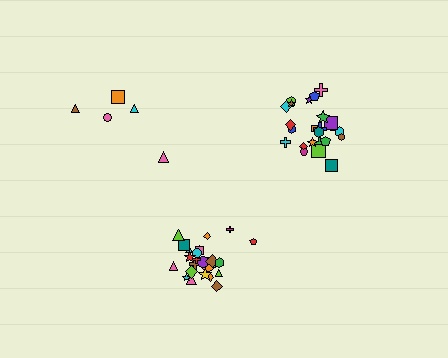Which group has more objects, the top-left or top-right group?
The top-right group.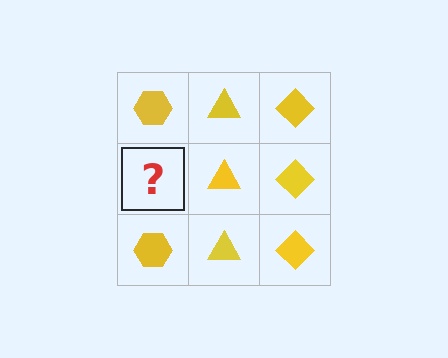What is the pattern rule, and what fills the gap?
The rule is that each column has a consistent shape. The gap should be filled with a yellow hexagon.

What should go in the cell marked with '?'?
The missing cell should contain a yellow hexagon.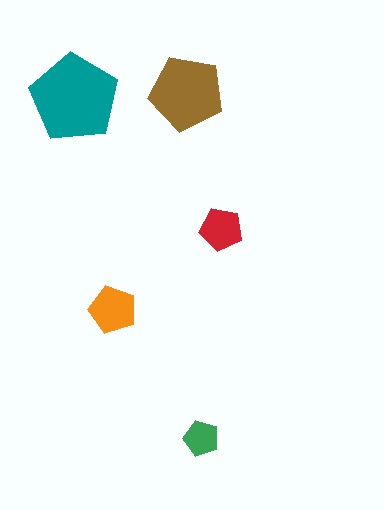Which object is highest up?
The brown pentagon is topmost.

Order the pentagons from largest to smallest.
the teal one, the brown one, the orange one, the red one, the green one.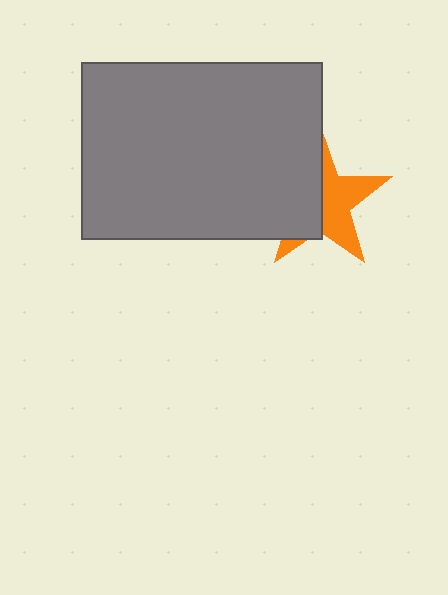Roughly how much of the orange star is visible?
About half of it is visible (roughly 49%).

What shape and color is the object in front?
The object in front is a gray rectangle.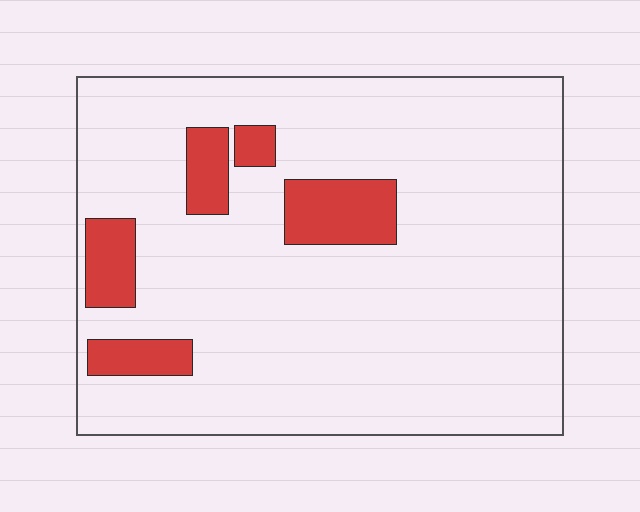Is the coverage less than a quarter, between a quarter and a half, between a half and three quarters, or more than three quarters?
Less than a quarter.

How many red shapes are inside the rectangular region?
5.